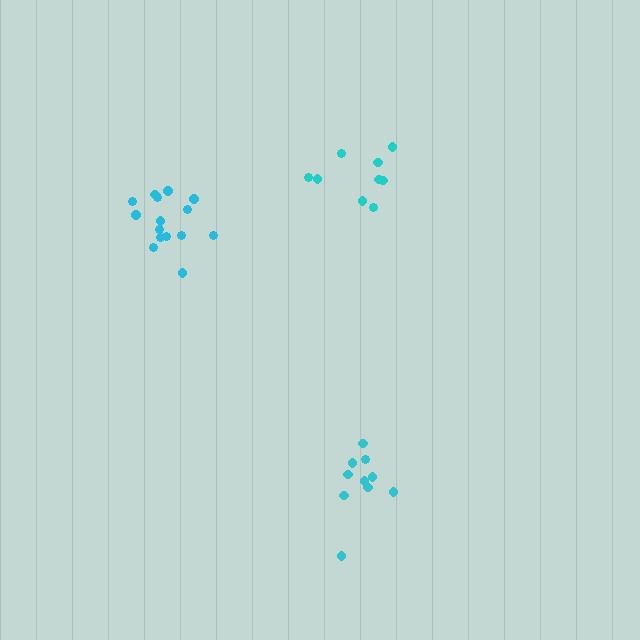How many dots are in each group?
Group 1: 10 dots, Group 2: 15 dots, Group 3: 9 dots (34 total).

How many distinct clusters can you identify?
There are 3 distinct clusters.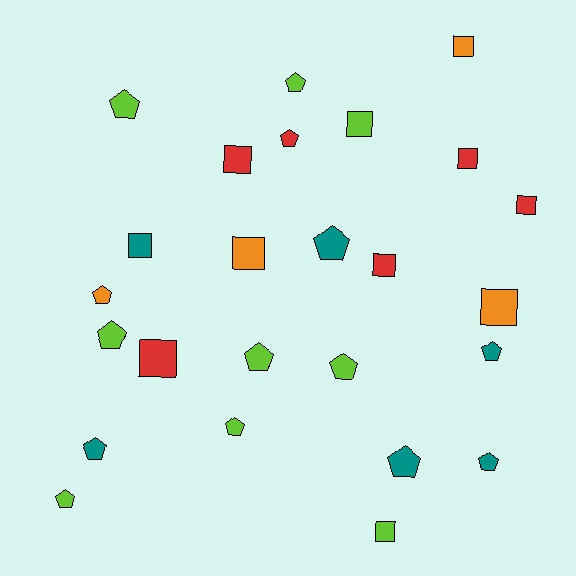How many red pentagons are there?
There is 1 red pentagon.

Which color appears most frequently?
Lime, with 9 objects.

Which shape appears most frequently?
Pentagon, with 14 objects.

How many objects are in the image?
There are 25 objects.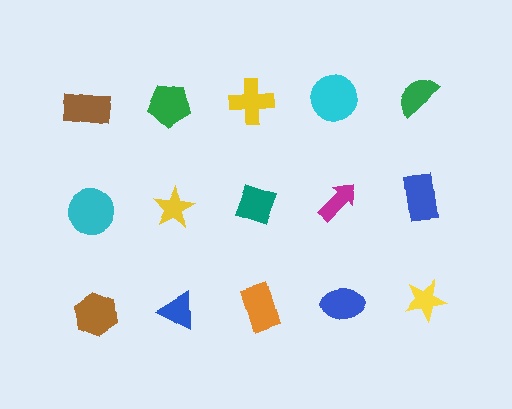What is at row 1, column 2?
A green pentagon.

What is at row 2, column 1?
A cyan circle.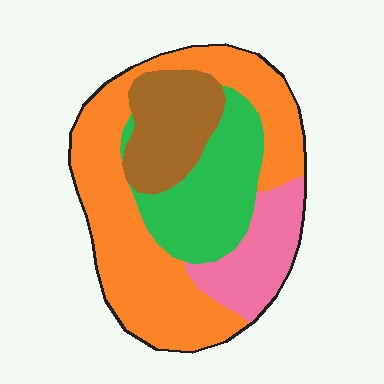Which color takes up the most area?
Orange, at roughly 45%.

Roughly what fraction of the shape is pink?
Pink takes up about one sixth (1/6) of the shape.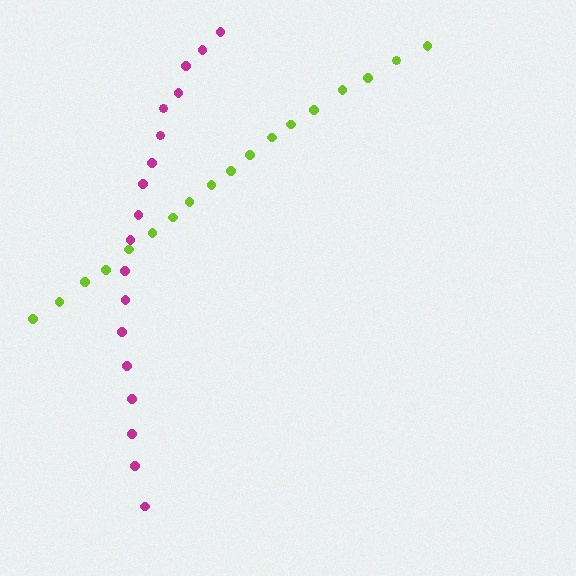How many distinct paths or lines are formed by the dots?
There are 2 distinct paths.